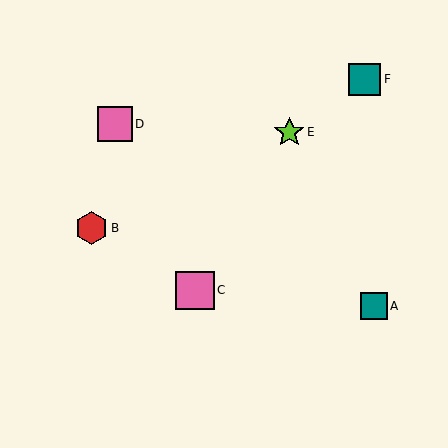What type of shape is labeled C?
Shape C is a pink square.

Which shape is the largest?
The pink square (labeled C) is the largest.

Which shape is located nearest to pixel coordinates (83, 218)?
The red hexagon (labeled B) at (92, 228) is nearest to that location.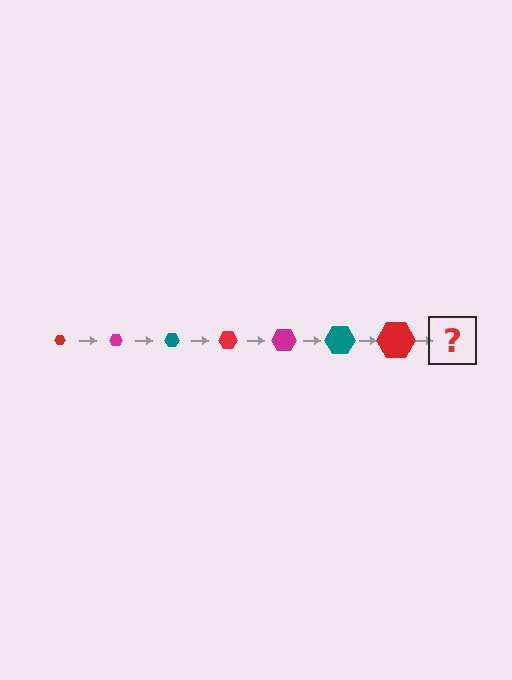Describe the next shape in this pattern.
It should be a magenta hexagon, larger than the previous one.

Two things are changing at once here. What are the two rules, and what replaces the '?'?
The two rules are that the hexagon grows larger each step and the color cycles through red, magenta, and teal. The '?' should be a magenta hexagon, larger than the previous one.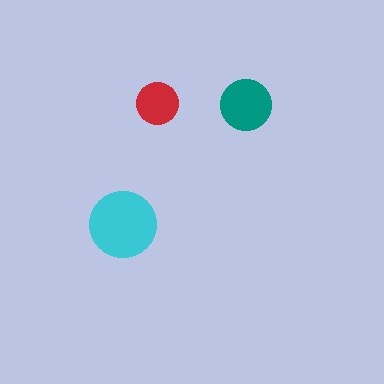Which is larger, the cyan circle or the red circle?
The cyan one.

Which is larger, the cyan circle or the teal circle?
The cyan one.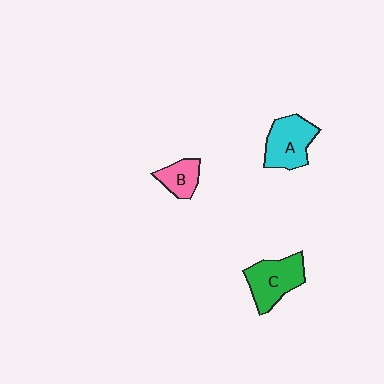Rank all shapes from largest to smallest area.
From largest to smallest: C (green), A (cyan), B (pink).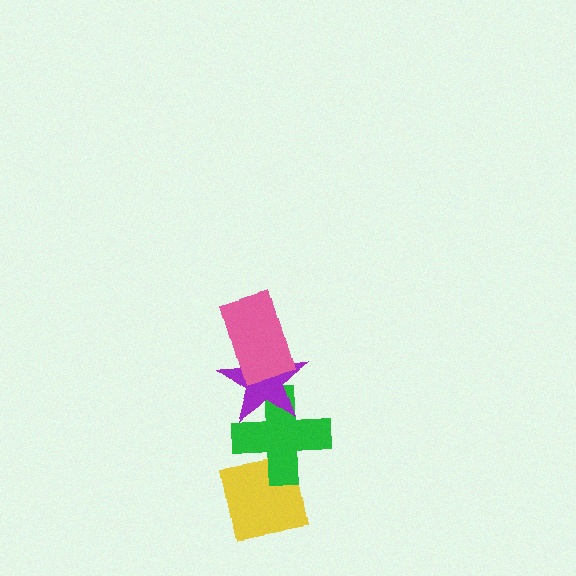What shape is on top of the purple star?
The pink rectangle is on top of the purple star.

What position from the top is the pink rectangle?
The pink rectangle is 1st from the top.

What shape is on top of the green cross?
The purple star is on top of the green cross.